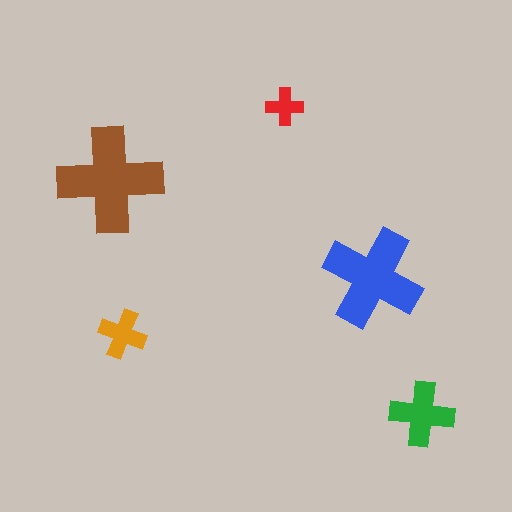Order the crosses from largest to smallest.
the brown one, the blue one, the green one, the orange one, the red one.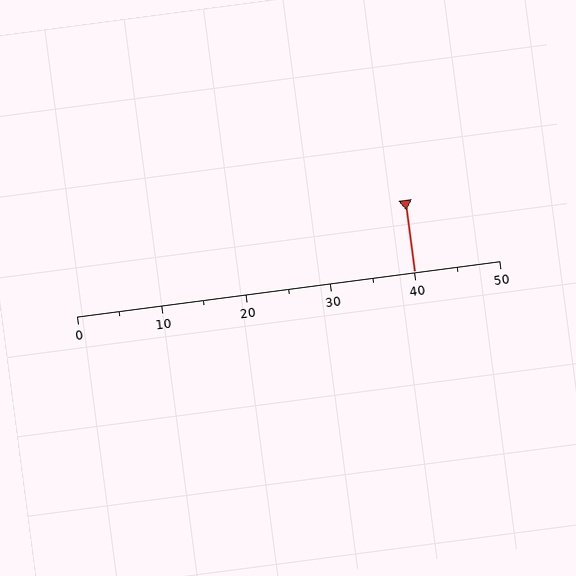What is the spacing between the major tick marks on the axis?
The major ticks are spaced 10 apart.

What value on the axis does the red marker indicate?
The marker indicates approximately 40.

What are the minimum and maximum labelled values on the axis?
The axis runs from 0 to 50.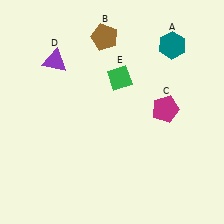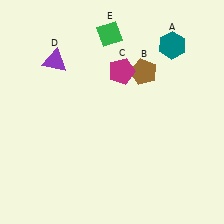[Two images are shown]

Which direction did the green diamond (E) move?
The green diamond (E) moved up.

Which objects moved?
The objects that moved are: the brown pentagon (B), the magenta pentagon (C), the green diamond (E).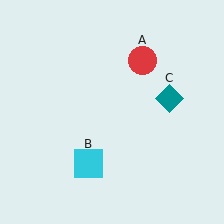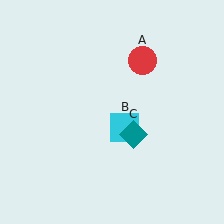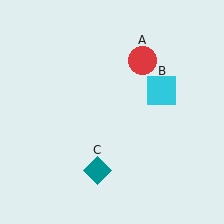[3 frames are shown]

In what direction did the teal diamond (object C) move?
The teal diamond (object C) moved down and to the left.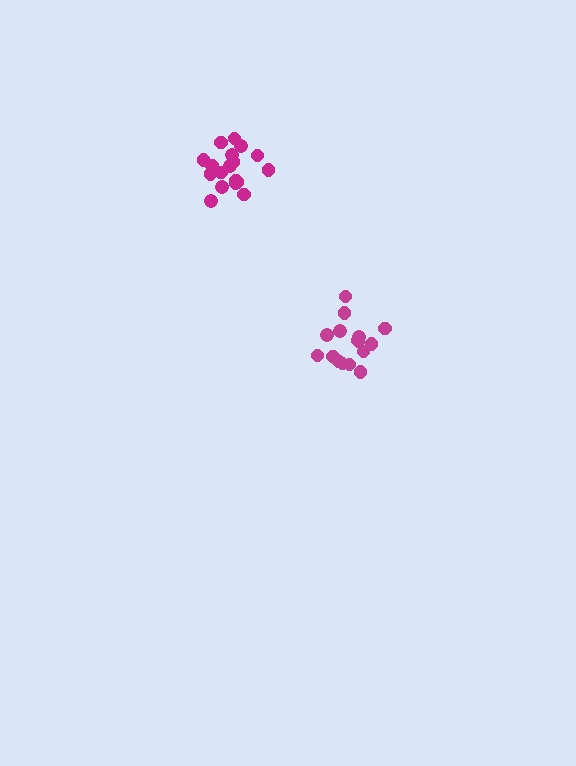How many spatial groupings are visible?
There are 2 spatial groupings.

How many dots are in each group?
Group 1: 16 dots, Group 2: 18 dots (34 total).